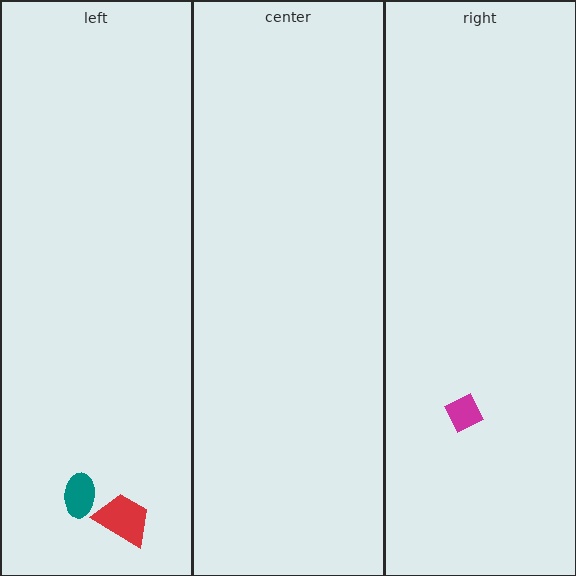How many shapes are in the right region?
1.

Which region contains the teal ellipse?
The left region.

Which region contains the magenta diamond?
The right region.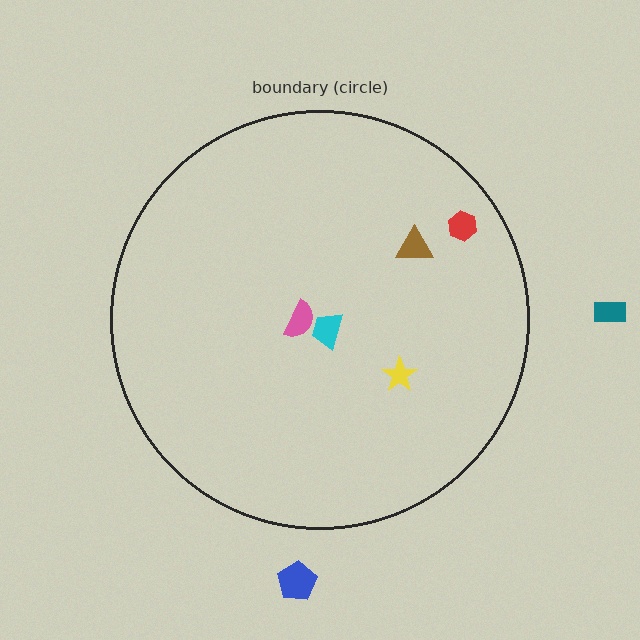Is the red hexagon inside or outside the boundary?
Inside.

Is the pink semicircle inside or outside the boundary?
Inside.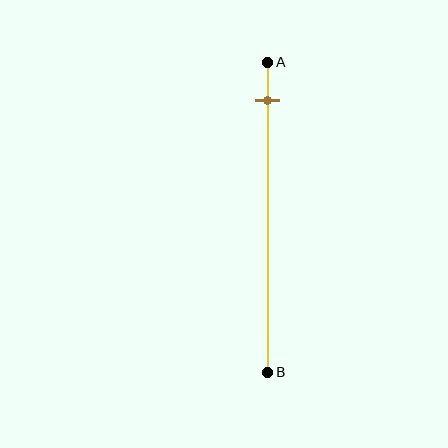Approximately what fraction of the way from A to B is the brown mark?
The brown mark is approximately 10% of the way from A to B.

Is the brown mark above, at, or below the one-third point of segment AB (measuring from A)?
The brown mark is above the one-third point of segment AB.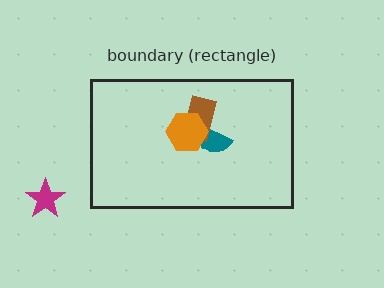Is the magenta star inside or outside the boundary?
Outside.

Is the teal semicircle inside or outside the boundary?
Inside.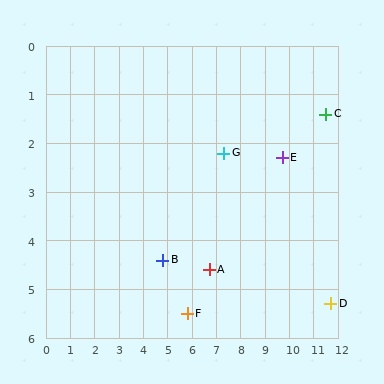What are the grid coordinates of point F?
Point F is at approximately (5.8, 5.5).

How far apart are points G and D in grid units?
Points G and D are about 5.4 grid units apart.